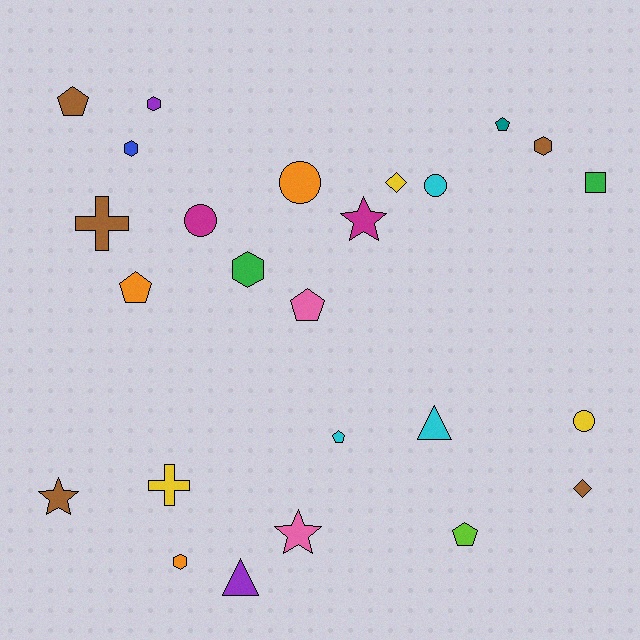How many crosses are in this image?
There are 2 crosses.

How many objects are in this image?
There are 25 objects.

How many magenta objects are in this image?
There are 2 magenta objects.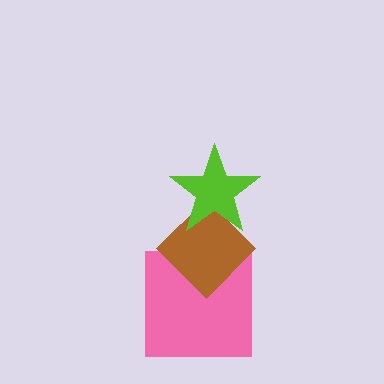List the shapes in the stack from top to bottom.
From top to bottom: the lime star, the brown diamond, the pink square.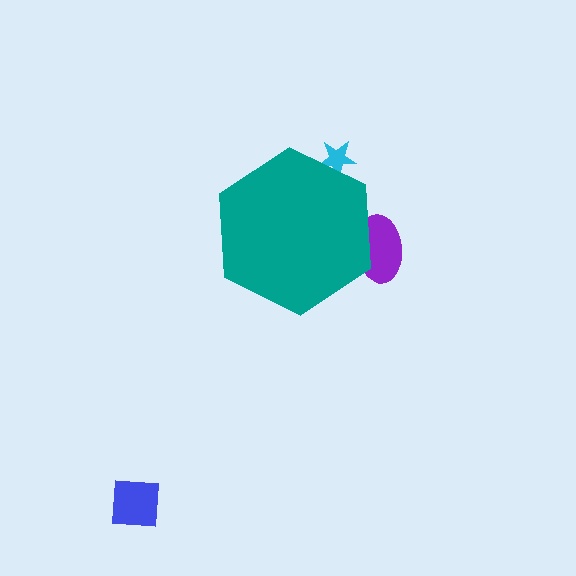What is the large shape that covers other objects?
A teal hexagon.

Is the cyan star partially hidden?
Yes, the cyan star is partially hidden behind the teal hexagon.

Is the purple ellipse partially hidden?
Yes, the purple ellipse is partially hidden behind the teal hexagon.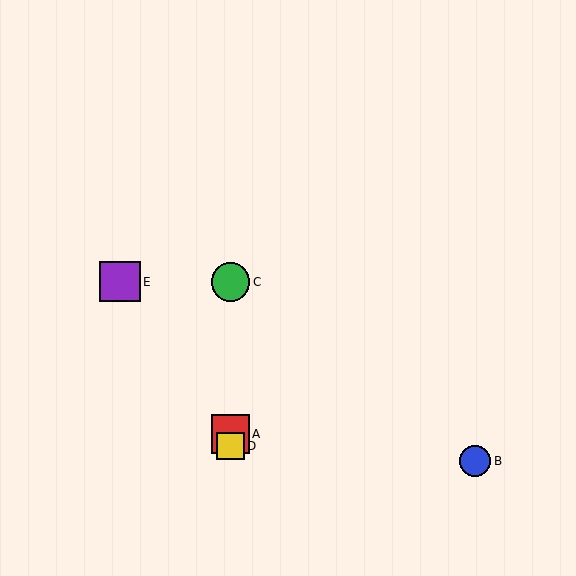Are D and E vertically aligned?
No, D is at x≈230 and E is at x≈120.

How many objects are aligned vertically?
3 objects (A, C, D) are aligned vertically.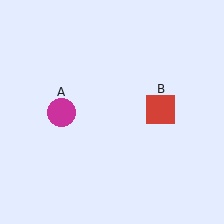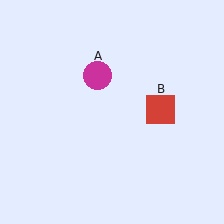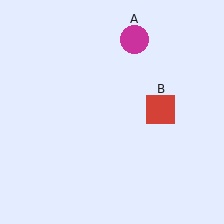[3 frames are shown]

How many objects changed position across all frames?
1 object changed position: magenta circle (object A).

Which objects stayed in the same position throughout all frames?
Red square (object B) remained stationary.